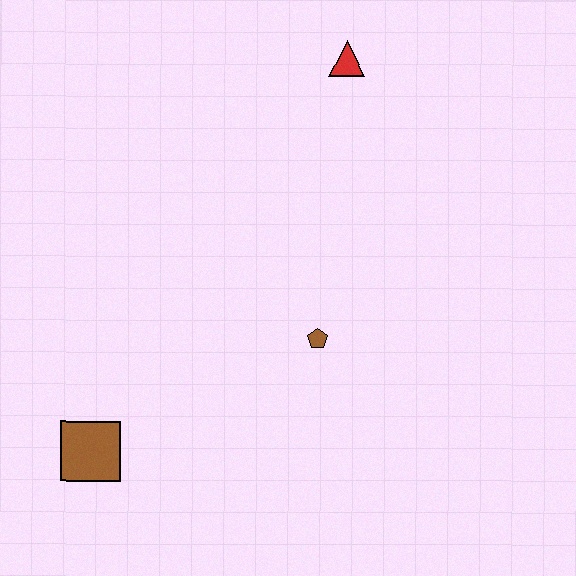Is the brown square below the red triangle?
Yes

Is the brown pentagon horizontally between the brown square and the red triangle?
Yes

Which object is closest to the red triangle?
The brown pentagon is closest to the red triangle.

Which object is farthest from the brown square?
The red triangle is farthest from the brown square.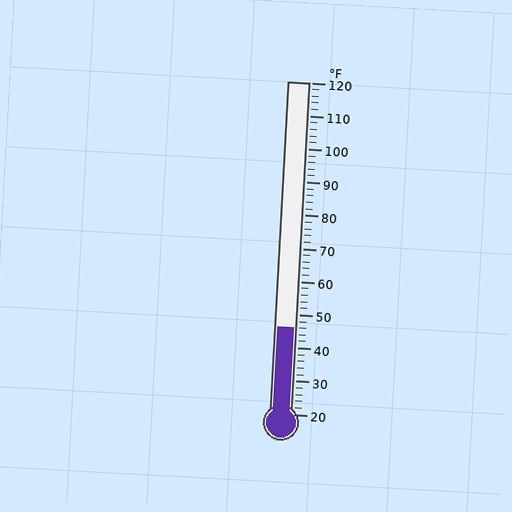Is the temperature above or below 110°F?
The temperature is below 110°F.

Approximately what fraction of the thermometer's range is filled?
The thermometer is filled to approximately 25% of its range.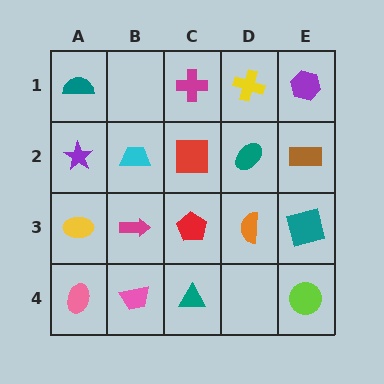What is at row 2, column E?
A brown rectangle.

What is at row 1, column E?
A purple hexagon.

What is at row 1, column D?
A yellow cross.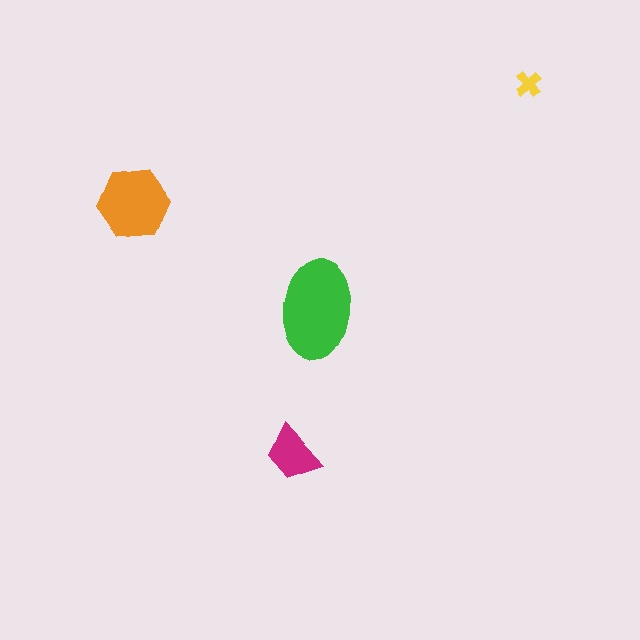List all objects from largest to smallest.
The green ellipse, the orange hexagon, the magenta trapezoid, the yellow cross.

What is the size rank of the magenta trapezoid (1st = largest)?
3rd.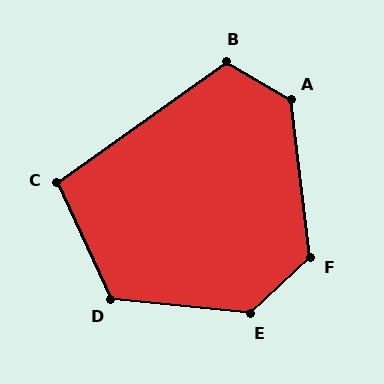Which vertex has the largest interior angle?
E, at approximately 131 degrees.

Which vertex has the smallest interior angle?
C, at approximately 101 degrees.